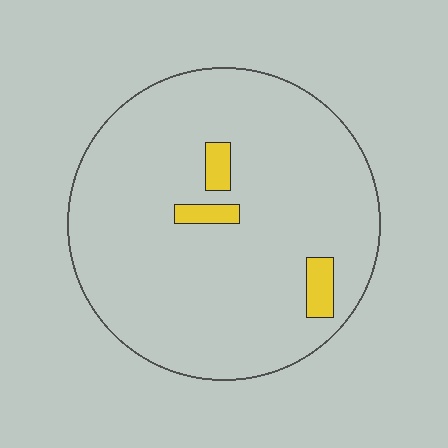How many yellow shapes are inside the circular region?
3.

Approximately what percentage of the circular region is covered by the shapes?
Approximately 5%.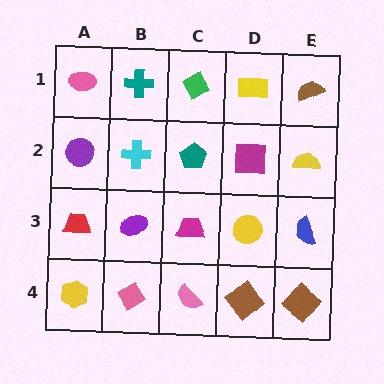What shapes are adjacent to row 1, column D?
A magenta square (row 2, column D), a green diamond (row 1, column C), a brown semicircle (row 1, column E).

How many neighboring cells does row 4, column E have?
2.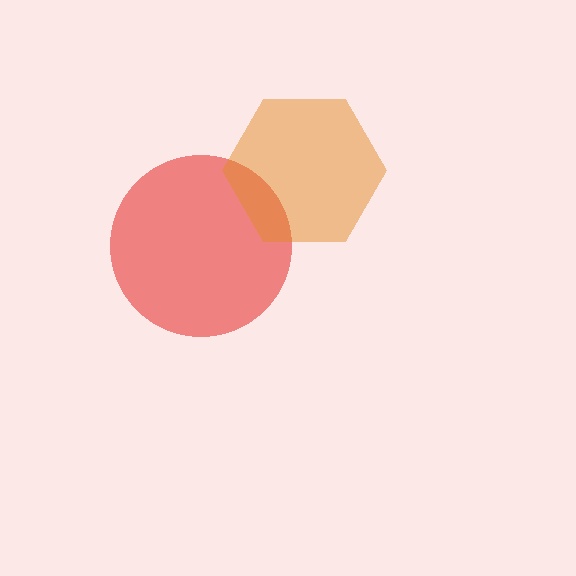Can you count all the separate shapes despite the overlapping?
Yes, there are 2 separate shapes.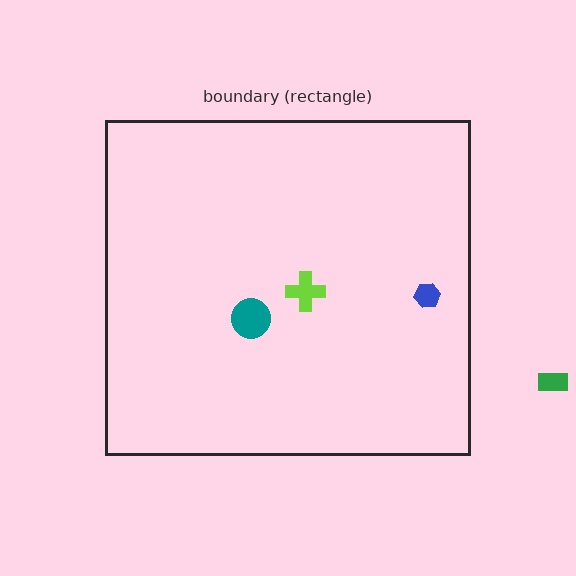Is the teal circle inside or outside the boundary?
Inside.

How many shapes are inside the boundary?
3 inside, 1 outside.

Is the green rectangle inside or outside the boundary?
Outside.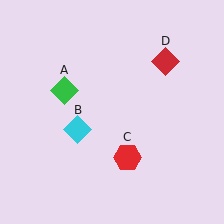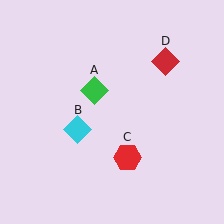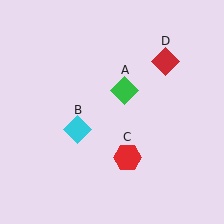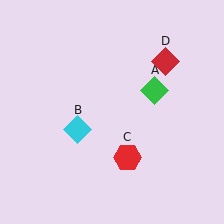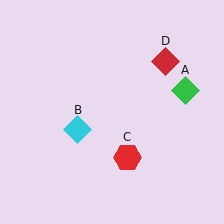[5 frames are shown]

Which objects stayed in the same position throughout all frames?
Cyan diamond (object B) and red hexagon (object C) and red diamond (object D) remained stationary.